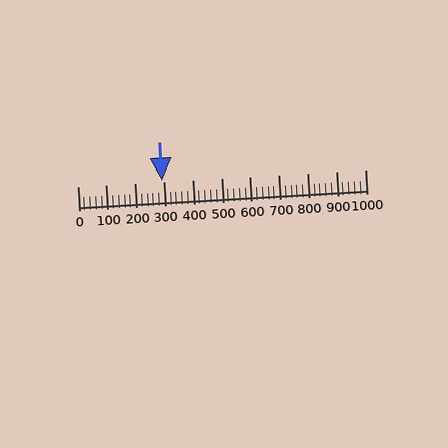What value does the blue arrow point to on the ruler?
The blue arrow points to approximately 294.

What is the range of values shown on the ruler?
The ruler shows values from 0 to 1000.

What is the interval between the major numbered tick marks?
The major tick marks are spaced 100 units apart.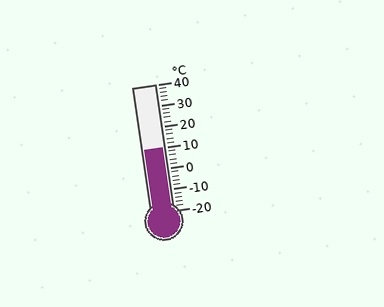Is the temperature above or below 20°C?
The temperature is below 20°C.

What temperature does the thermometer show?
The thermometer shows approximately 10°C.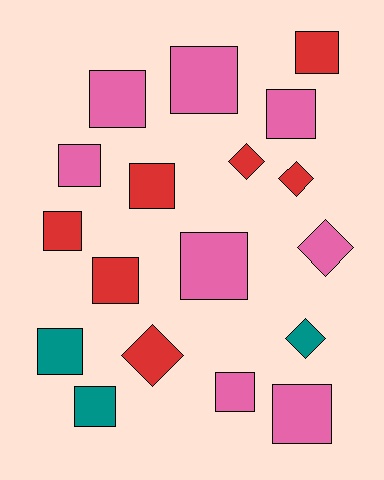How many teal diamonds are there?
There is 1 teal diamond.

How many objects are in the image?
There are 18 objects.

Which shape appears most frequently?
Square, with 13 objects.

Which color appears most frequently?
Pink, with 8 objects.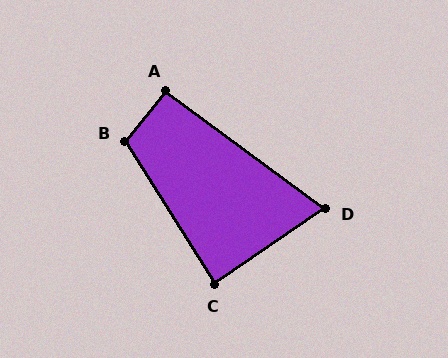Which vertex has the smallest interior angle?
D, at approximately 71 degrees.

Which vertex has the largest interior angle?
B, at approximately 109 degrees.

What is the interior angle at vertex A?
Approximately 92 degrees (approximately right).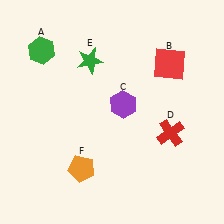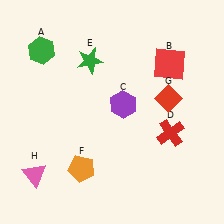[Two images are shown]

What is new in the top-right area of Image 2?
A red diamond (G) was added in the top-right area of Image 2.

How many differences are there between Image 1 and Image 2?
There are 2 differences between the two images.